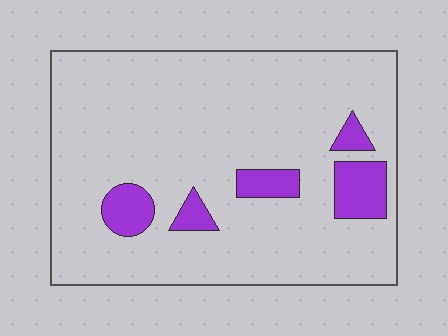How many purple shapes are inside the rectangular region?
5.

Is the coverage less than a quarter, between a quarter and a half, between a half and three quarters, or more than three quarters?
Less than a quarter.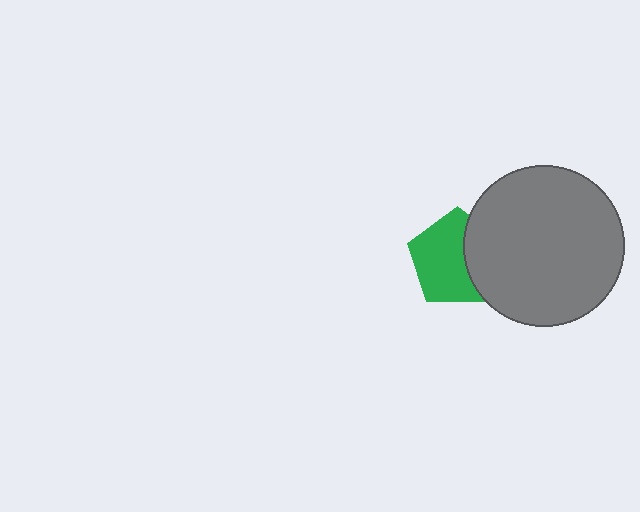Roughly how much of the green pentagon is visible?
About half of it is visible (roughly 65%).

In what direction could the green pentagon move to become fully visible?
The green pentagon could move left. That would shift it out from behind the gray circle entirely.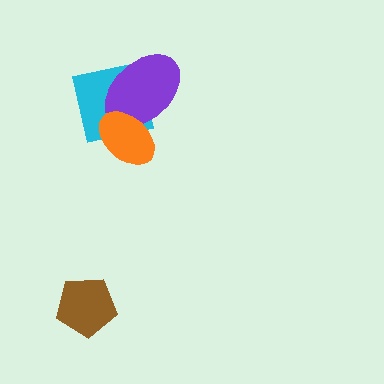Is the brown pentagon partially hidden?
No, no other shape covers it.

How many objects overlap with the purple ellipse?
2 objects overlap with the purple ellipse.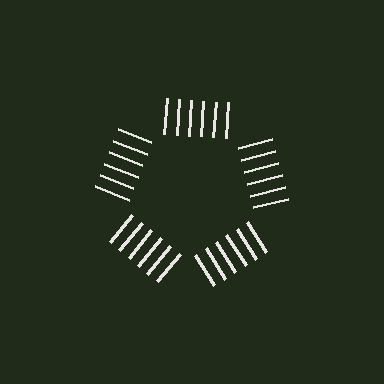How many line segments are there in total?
30 — 6 along each of the 5 edges.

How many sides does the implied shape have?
5 sides — the line-ends trace a pentagon.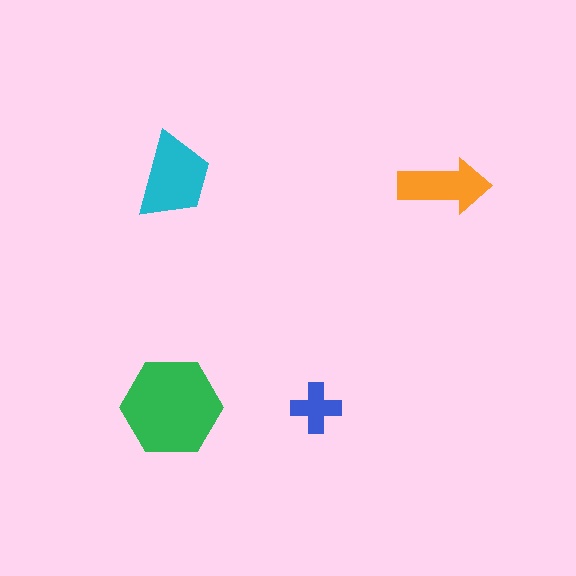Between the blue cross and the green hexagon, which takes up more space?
The green hexagon.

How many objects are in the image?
There are 4 objects in the image.